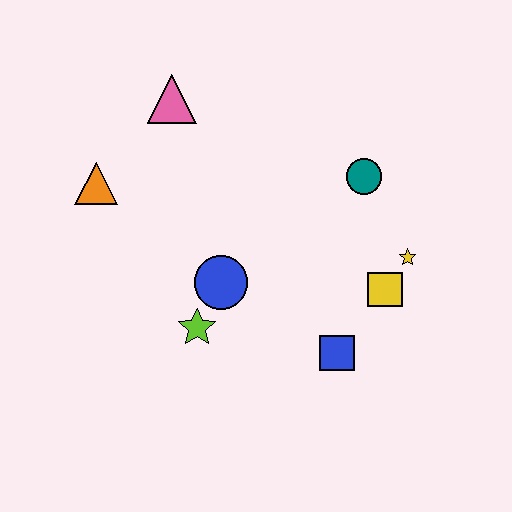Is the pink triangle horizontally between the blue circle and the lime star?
No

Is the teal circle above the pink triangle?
No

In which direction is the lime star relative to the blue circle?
The lime star is below the blue circle.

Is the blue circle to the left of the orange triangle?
No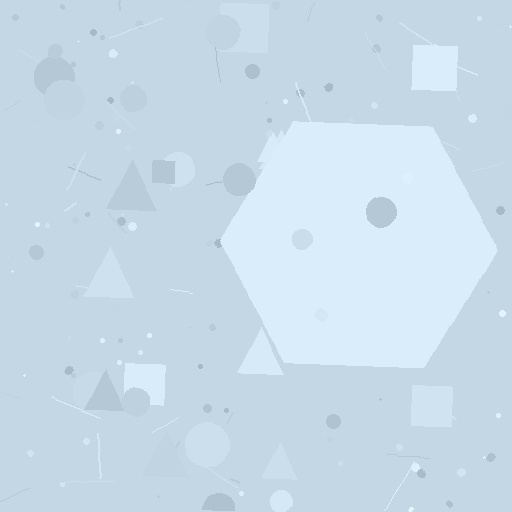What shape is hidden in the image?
A hexagon is hidden in the image.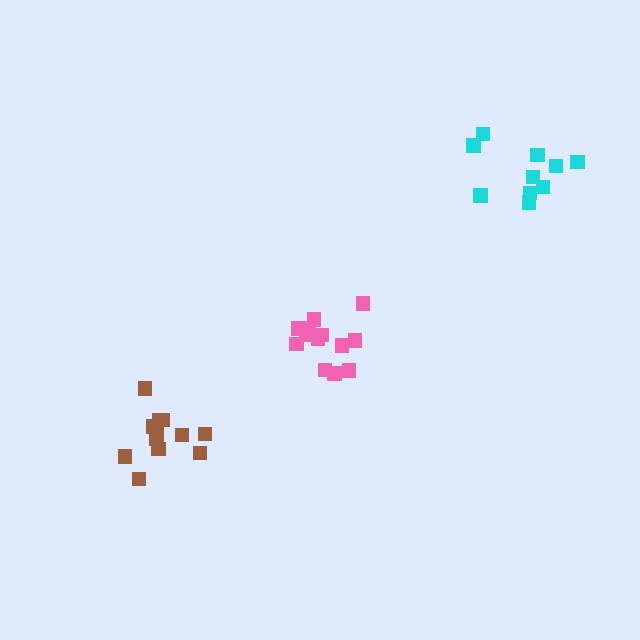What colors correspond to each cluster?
The clusters are colored: cyan, brown, pink.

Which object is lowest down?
The brown cluster is bottommost.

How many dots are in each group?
Group 1: 10 dots, Group 2: 12 dots, Group 3: 14 dots (36 total).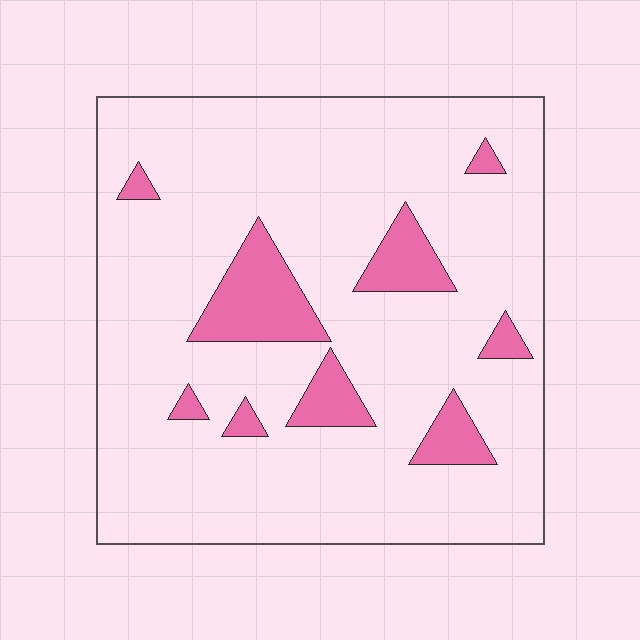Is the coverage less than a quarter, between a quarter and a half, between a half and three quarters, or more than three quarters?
Less than a quarter.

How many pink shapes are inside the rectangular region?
9.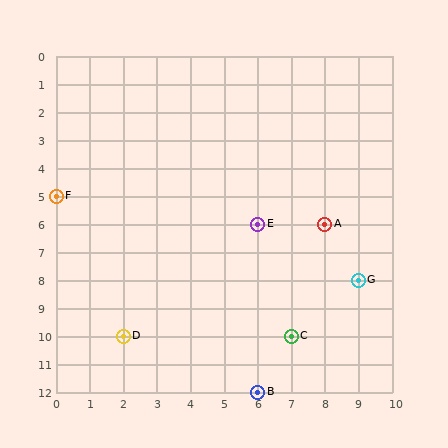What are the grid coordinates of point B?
Point B is at grid coordinates (6, 12).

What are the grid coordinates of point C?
Point C is at grid coordinates (7, 10).